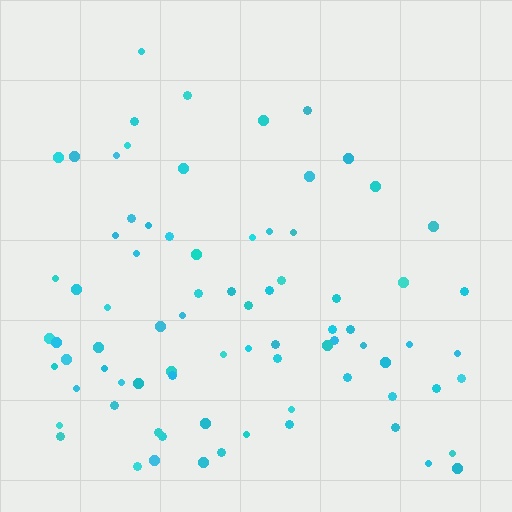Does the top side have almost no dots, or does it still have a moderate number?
Still a moderate number, just noticeably fewer than the bottom.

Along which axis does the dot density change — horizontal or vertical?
Vertical.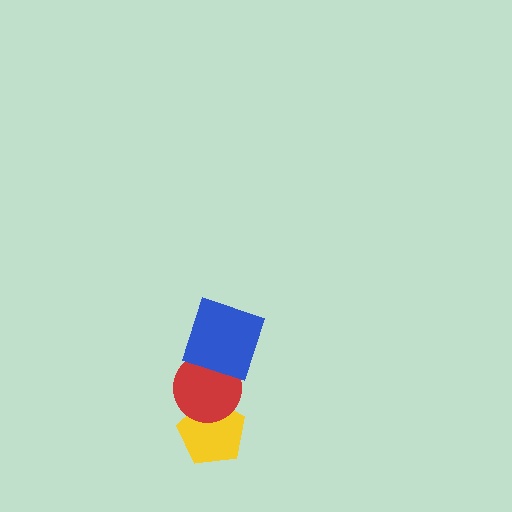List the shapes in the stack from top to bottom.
From top to bottom: the blue square, the red circle, the yellow pentagon.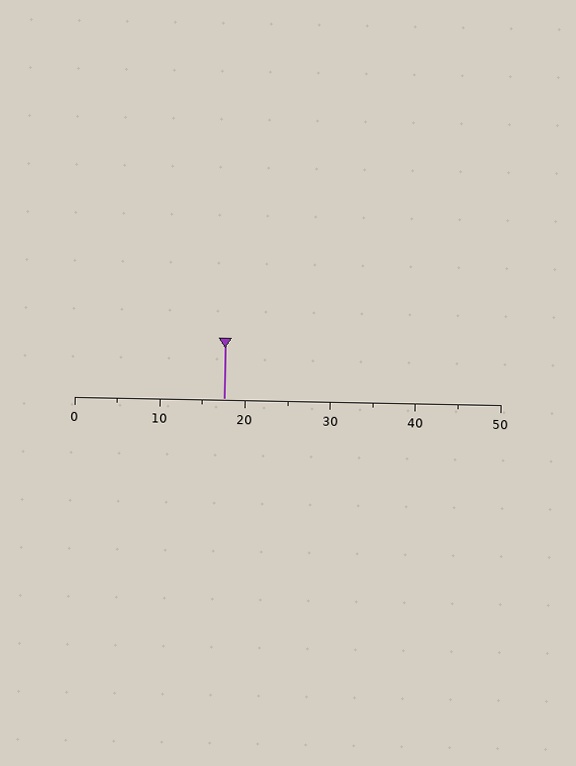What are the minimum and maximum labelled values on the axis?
The axis runs from 0 to 50.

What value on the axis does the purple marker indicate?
The marker indicates approximately 17.5.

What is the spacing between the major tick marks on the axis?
The major ticks are spaced 10 apart.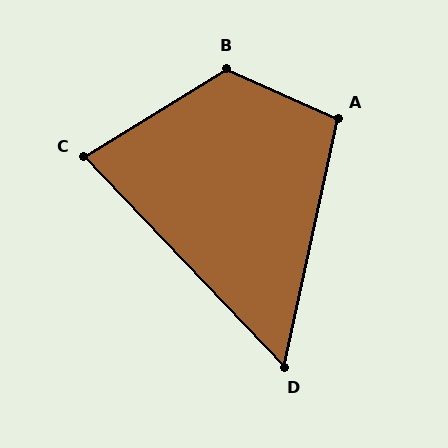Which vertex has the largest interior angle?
B, at approximately 124 degrees.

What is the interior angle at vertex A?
Approximately 102 degrees (obtuse).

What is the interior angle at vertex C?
Approximately 78 degrees (acute).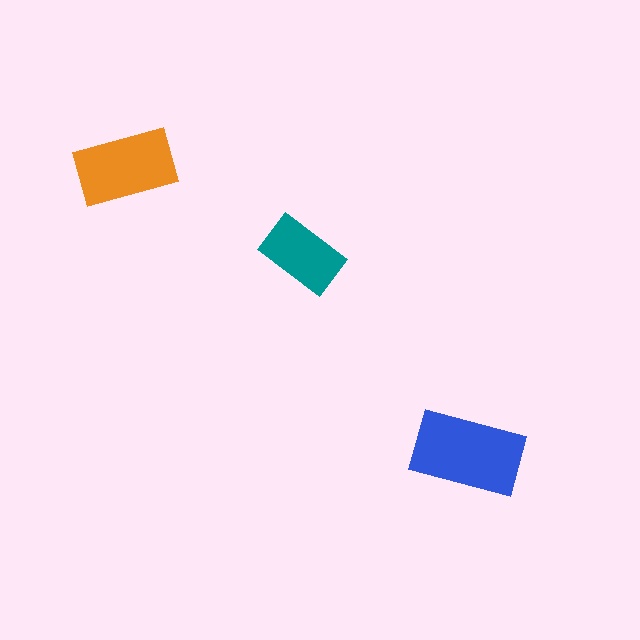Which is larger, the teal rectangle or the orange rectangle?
The orange one.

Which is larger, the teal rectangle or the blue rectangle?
The blue one.